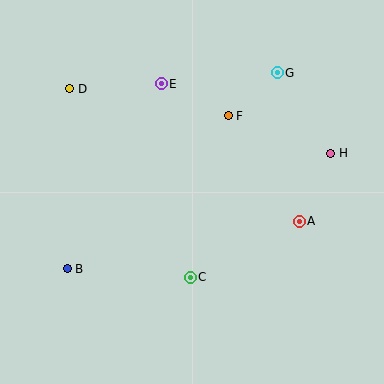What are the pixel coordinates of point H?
Point H is at (331, 153).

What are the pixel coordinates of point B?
Point B is at (67, 269).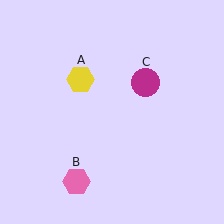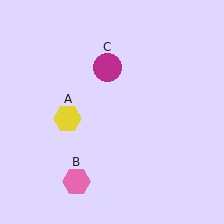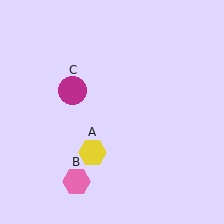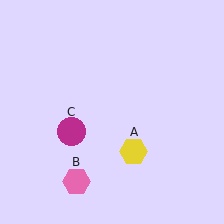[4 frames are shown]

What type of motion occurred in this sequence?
The yellow hexagon (object A), magenta circle (object C) rotated counterclockwise around the center of the scene.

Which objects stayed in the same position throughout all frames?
Pink hexagon (object B) remained stationary.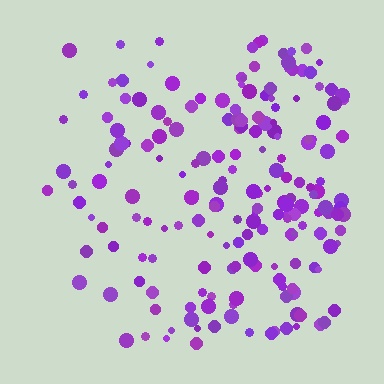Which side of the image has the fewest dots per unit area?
The left.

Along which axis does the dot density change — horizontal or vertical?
Horizontal.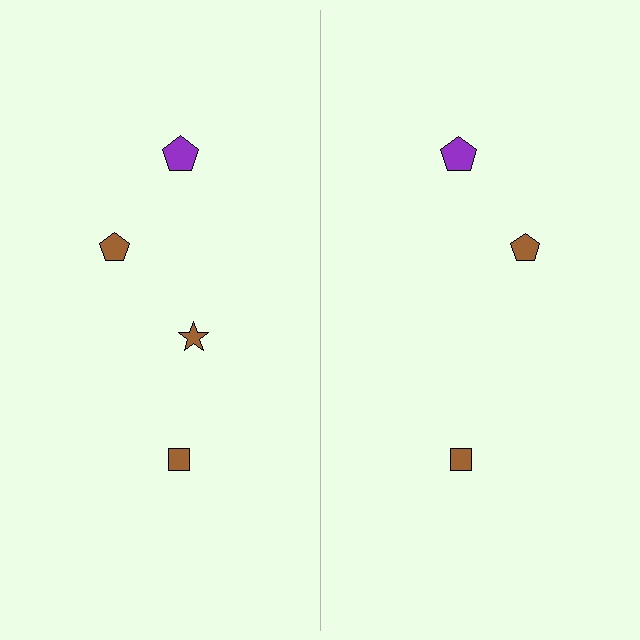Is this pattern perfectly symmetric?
No, the pattern is not perfectly symmetric. A brown star is missing from the right side.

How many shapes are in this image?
There are 7 shapes in this image.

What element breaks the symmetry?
A brown star is missing from the right side.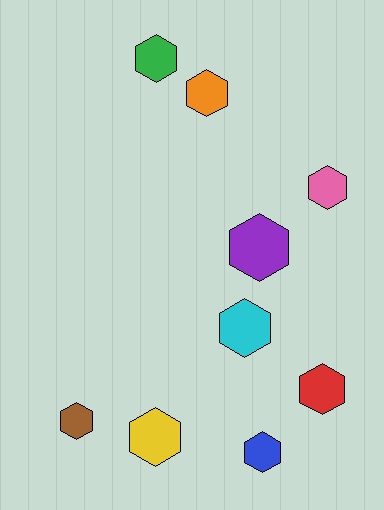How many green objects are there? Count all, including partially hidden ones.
There is 1 green object.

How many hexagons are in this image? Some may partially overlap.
There are 9 hexagons.